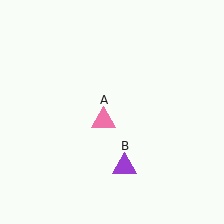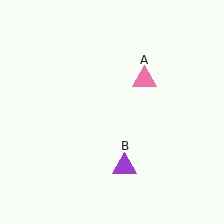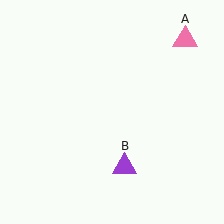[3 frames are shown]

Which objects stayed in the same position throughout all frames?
Purple triangle (object B) remained stationary.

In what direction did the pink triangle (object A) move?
The pink triangle (object A) moved up and to the right.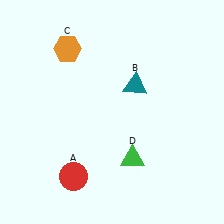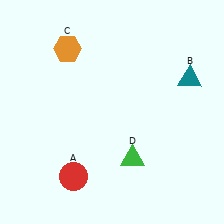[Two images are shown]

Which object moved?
The teal triangle (B) moved right.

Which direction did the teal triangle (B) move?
The teal triangle (B) moved right.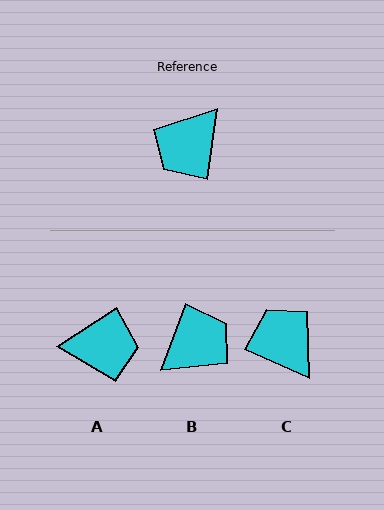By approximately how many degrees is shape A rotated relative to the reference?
Approximately 131 degrees counter-clockwise.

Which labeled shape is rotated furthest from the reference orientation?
B, about 167 degrees away.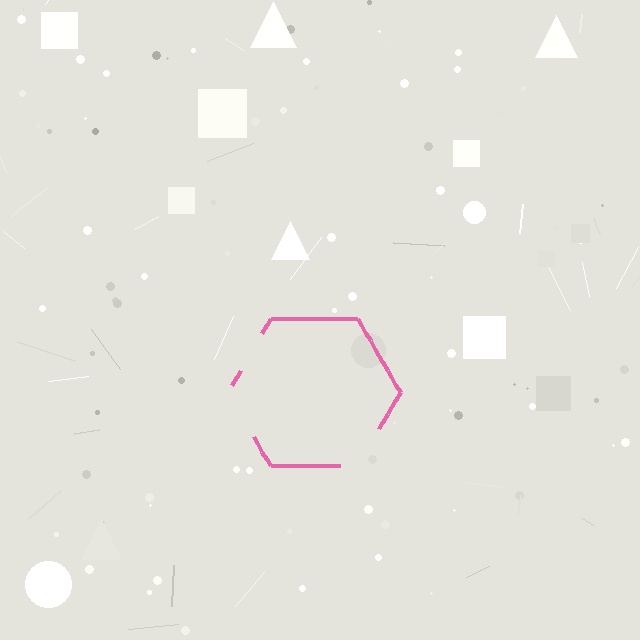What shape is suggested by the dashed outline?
The dashed outline suggests a hexagon.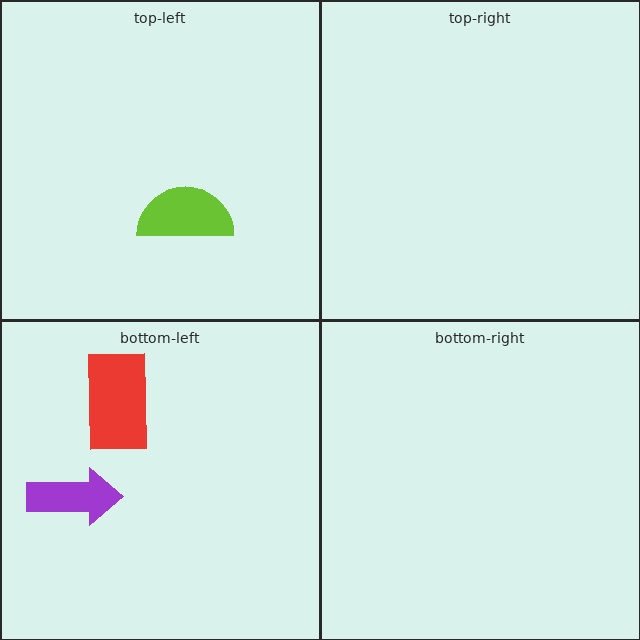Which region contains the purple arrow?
The bottom-left region.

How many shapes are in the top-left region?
1.